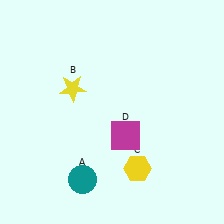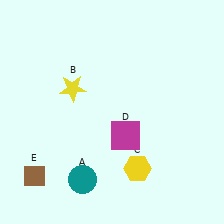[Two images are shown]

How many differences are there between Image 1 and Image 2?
There is 1 difference between the two images.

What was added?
A brown diamond (E) was added in Image 2.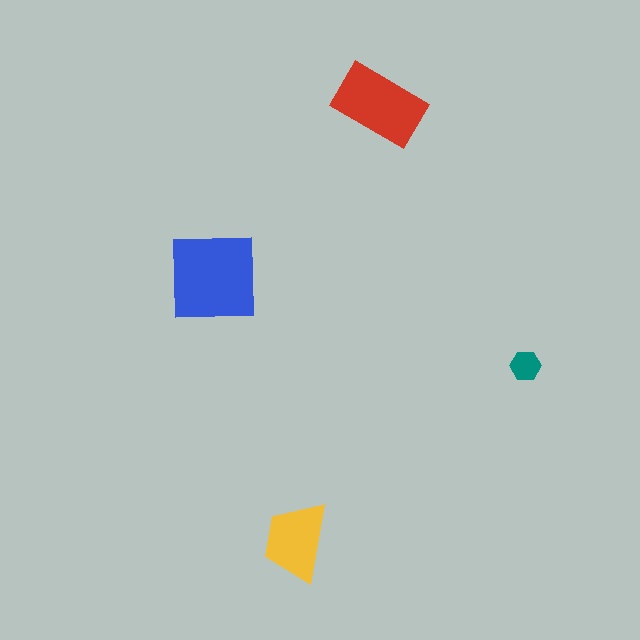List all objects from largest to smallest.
The blue square, the red rectangle, the yellow trapezoid, the teal hexagon.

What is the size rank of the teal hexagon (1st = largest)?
4th.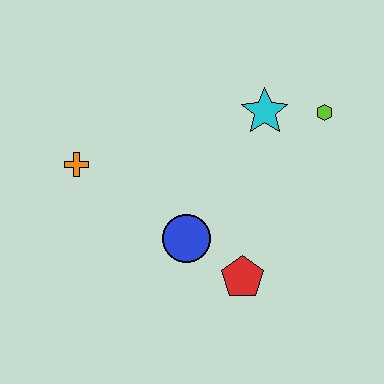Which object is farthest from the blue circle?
The lime hexagon is farthest from the blue circle.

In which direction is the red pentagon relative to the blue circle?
The red pentagon is to the right of the blue circle.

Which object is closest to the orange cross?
The blue circle is closest to the orange cross.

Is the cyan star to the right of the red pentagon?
Yes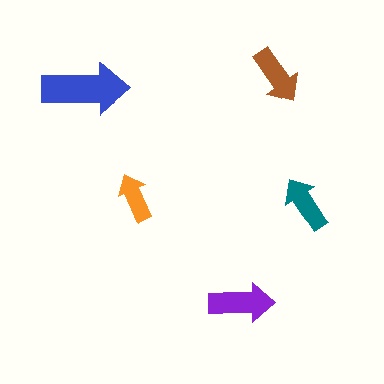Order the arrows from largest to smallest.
the blue one, the purple one, the brown one, the teal one, the orange one.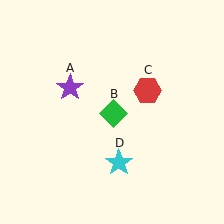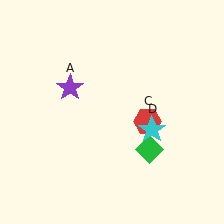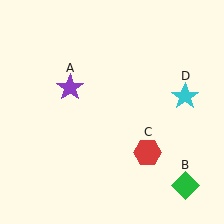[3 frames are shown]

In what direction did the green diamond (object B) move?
The green diamond (object B) moved down and to the right.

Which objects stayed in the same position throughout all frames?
Purple star (object A) remained stationary.